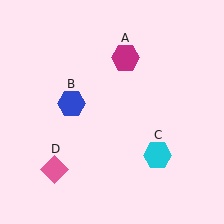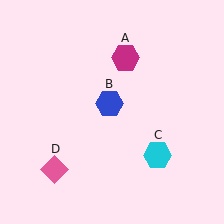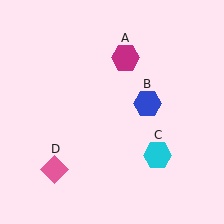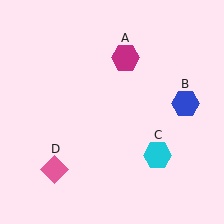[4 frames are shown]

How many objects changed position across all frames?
1 object changed position: blue hexagon (object B).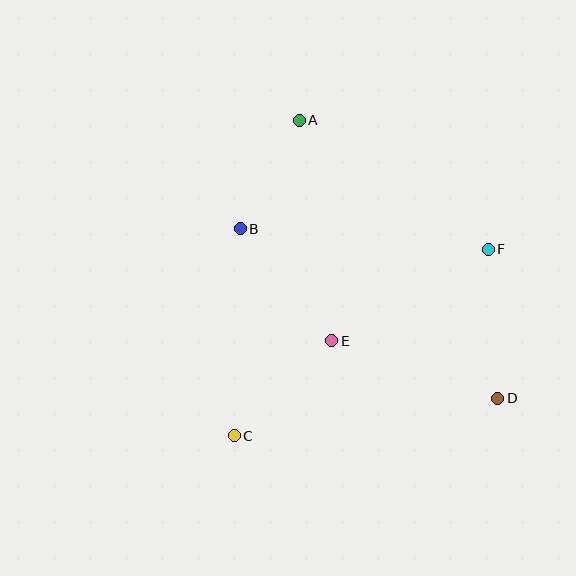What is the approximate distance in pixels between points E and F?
The distance between E and F is approximately 181 pixels.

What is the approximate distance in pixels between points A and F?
The distance between A and F is approximately 229 pixels.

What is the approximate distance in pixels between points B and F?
The distance between B and F is approximately 248 pixels.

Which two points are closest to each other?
Points A and B are closest to each other.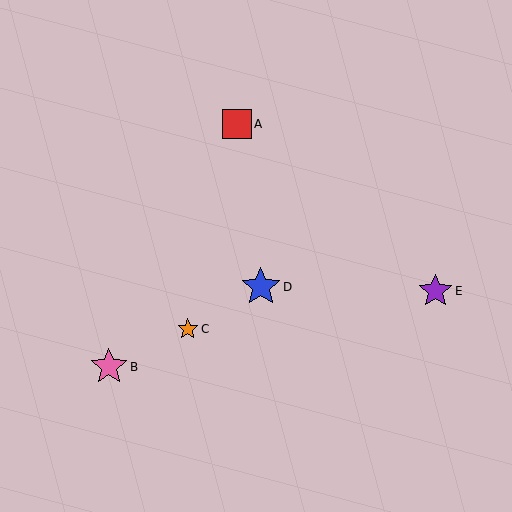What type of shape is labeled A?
Shape A is a red square.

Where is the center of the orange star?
The center of the orange star is at (188, 329).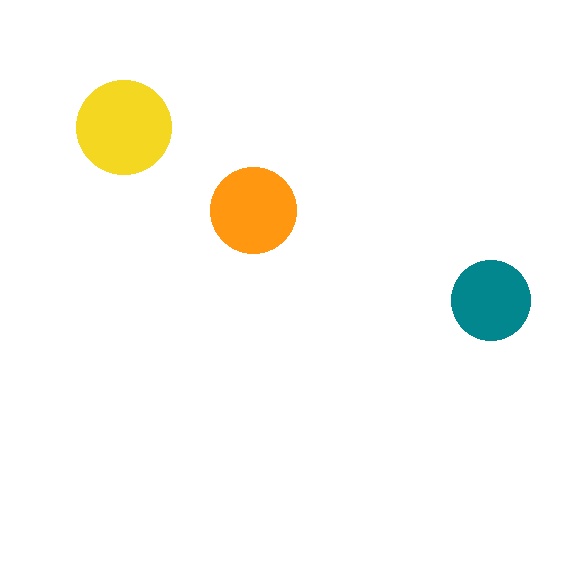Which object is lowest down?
The teal circle is bottommost.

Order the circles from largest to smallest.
the yellow one, the orange one, the teal one.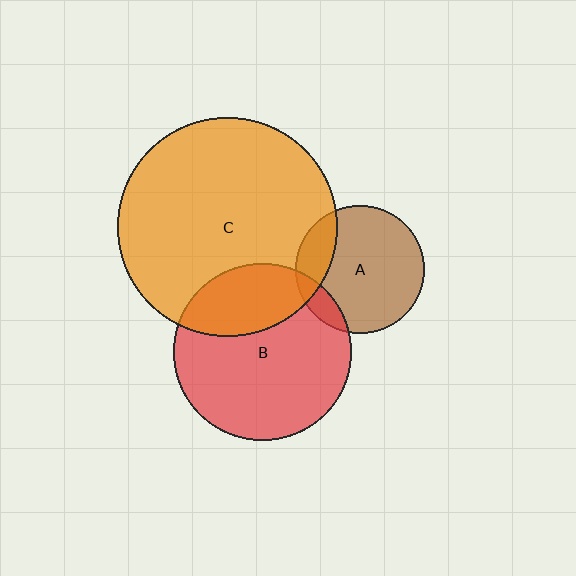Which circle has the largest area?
Circle C (orange).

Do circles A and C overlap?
Yes.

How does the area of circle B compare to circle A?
Approximately 1.9 times.